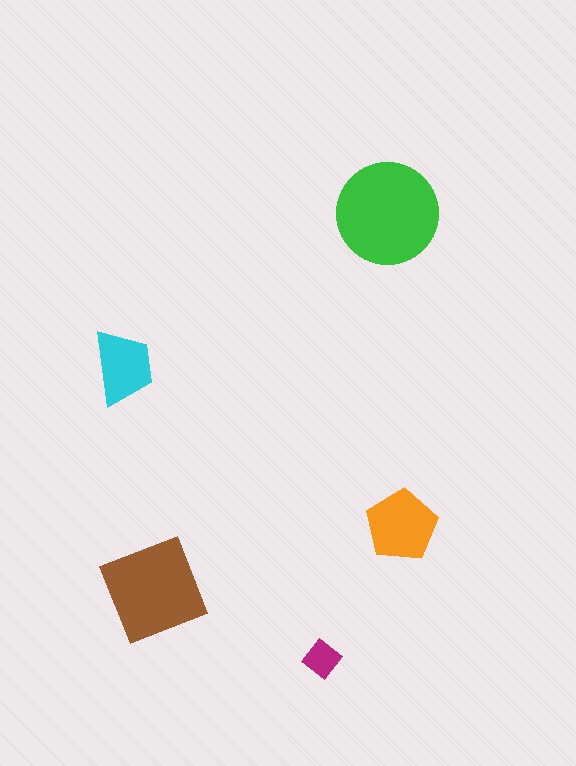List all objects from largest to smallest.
The green circle, the brown square, the orange pentagon, the cyan trapezoid, the magenta diamond.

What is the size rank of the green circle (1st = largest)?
1st.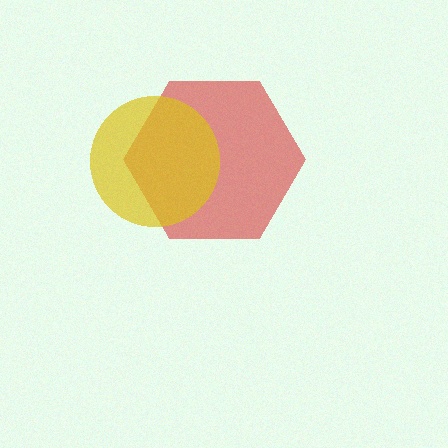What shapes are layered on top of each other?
The layered shapes are: a red hexagon, a yellow circle.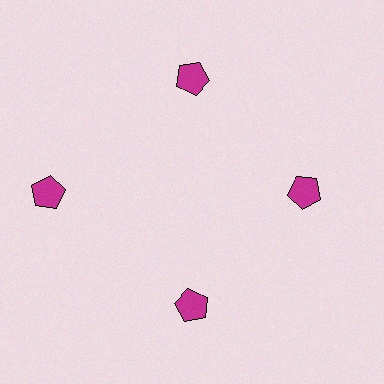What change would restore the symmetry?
The symmetry would be restored by moving it inward, back onto the ring so that all 4 pentagons sit at equal angles and equal distance from the center.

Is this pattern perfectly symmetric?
No. The 4 magenta pentagons are arranged in a ring, but one element near the 9 o'clock position is pushed outward from the center, breaking the 4-fold rotational symmetry.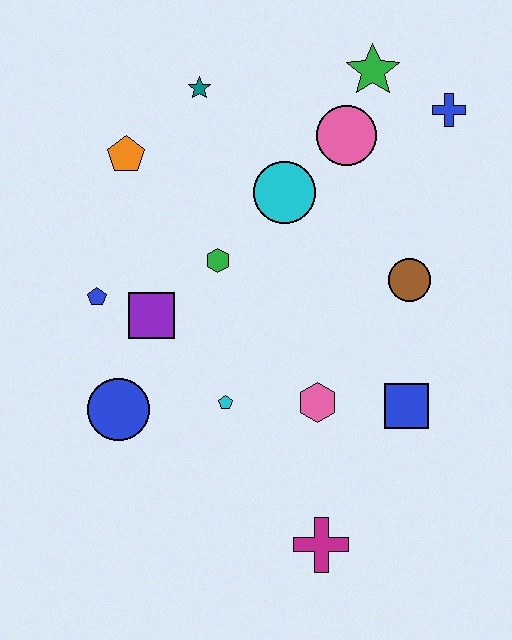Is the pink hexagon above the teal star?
No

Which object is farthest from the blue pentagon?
The blue cross is farthest from the blue pentagon.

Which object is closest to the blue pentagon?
The purple square is closest to the blue pentagon.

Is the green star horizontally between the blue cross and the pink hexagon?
Yes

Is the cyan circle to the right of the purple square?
Yes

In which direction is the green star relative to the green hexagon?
The green star is above the green hexagon.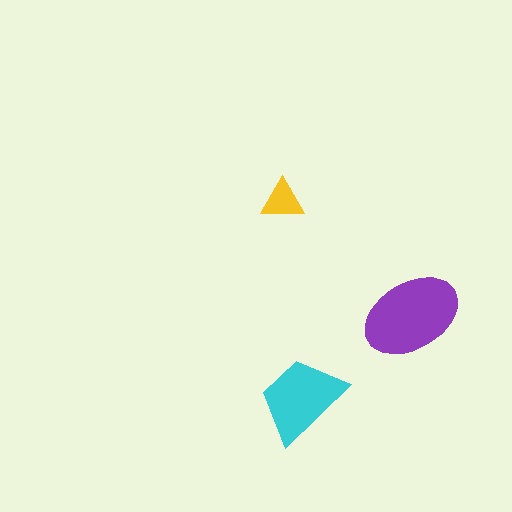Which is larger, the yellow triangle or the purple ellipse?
The purple ellipse.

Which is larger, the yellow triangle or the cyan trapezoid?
The cyan trapezoid.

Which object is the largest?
The purple ellipse.